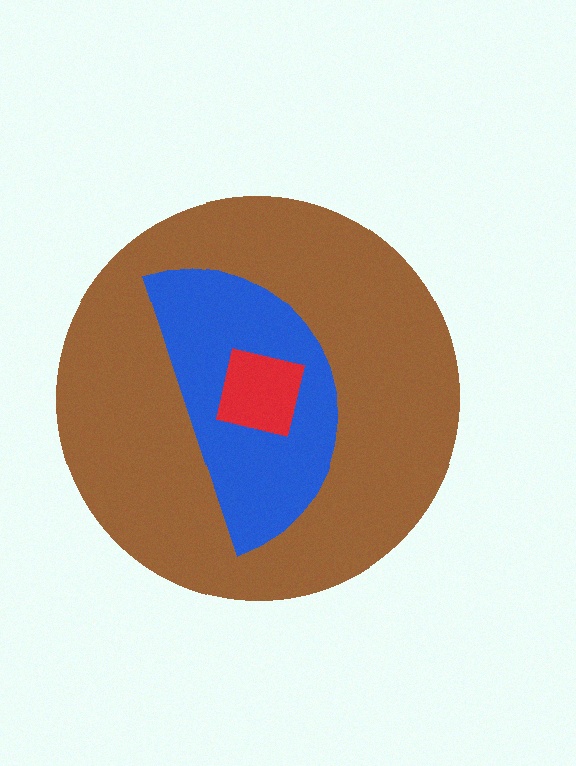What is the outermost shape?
The brown circle.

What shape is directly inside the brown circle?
The blue semicircle.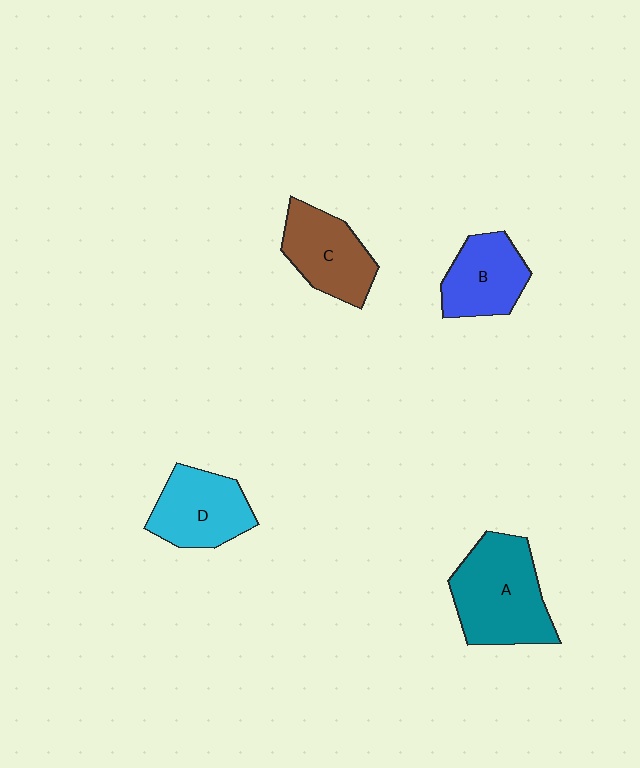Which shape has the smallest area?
Shape B (blue).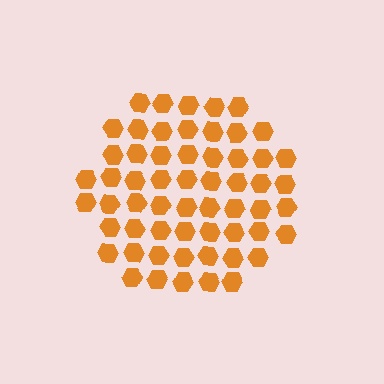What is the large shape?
The large shape is a hexagon.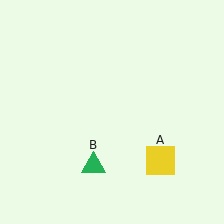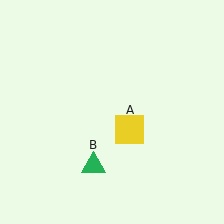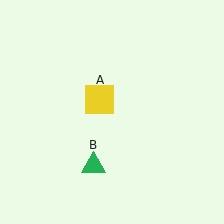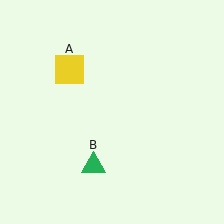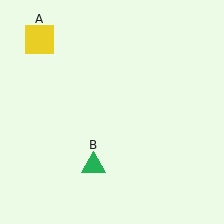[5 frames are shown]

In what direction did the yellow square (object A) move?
The yellow square (object A) moved up and to the left.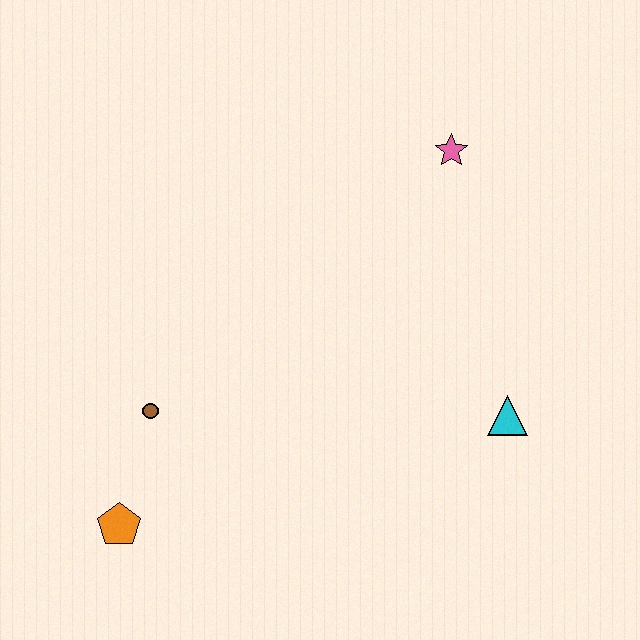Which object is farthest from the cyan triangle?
The orange pentagon is farthest from the cyan triangle.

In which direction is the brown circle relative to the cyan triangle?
The brown circle is to the left of the cyan triangle.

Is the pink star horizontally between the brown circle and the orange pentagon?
No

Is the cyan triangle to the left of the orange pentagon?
No